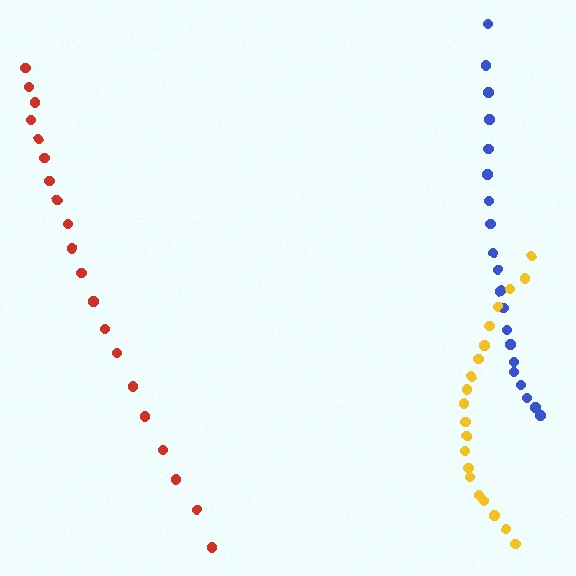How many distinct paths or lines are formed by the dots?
There are 3 distinct paths.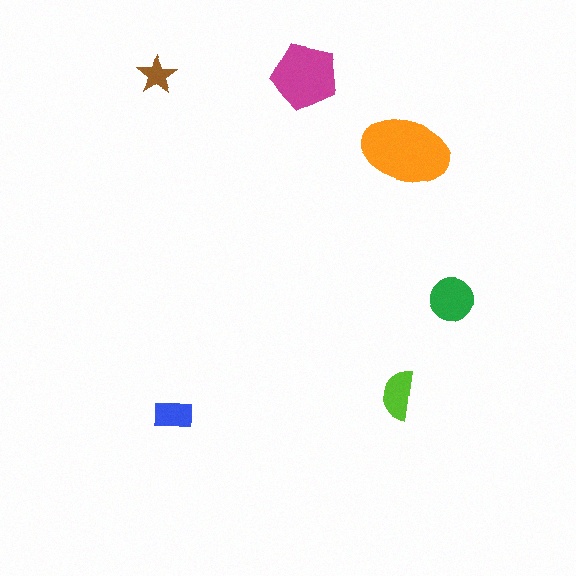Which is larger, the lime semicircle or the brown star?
The lime semicircle.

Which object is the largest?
The orange ellipse.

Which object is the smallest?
The brown star.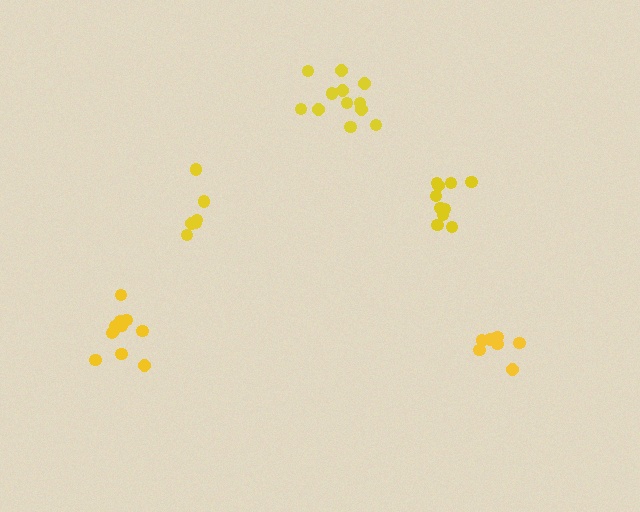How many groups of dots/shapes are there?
There are 5 groups.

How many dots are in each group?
Group 1: 10 dots, Group 2: 7 dots, Group 3: 11 dots, Group 4: 12 dots, Group 5: 6 dots (46 total).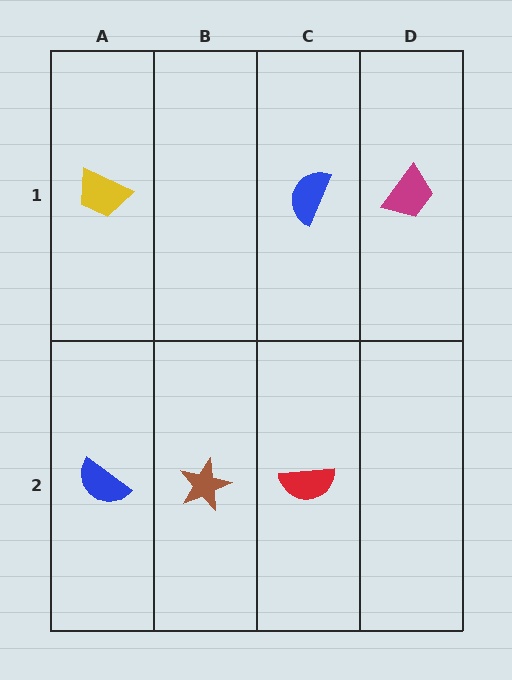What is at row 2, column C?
A red semicircle.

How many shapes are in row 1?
3 shapes.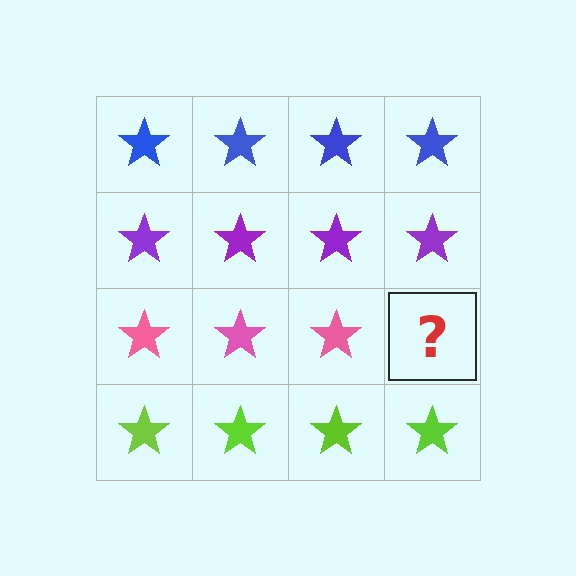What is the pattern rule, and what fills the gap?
The rule is that each row has a consistent color. The gap should be filled with a pink star.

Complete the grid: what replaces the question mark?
The question mark should be replaced with a pink star.